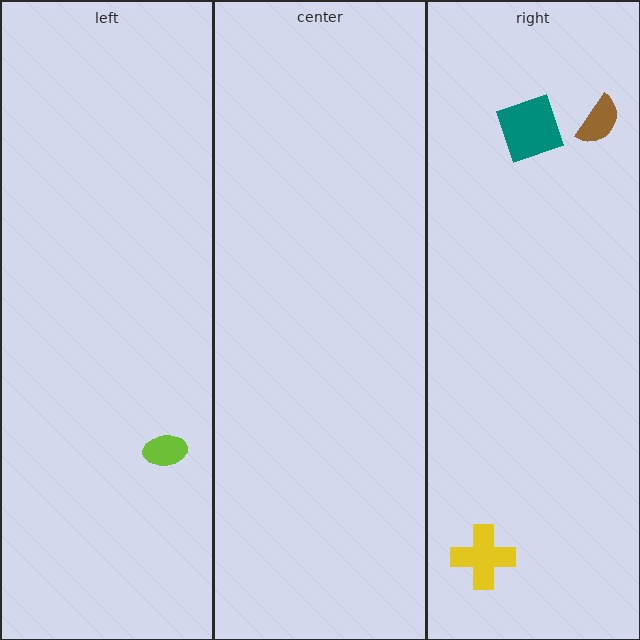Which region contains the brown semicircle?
The right region.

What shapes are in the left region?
The lime ellipse.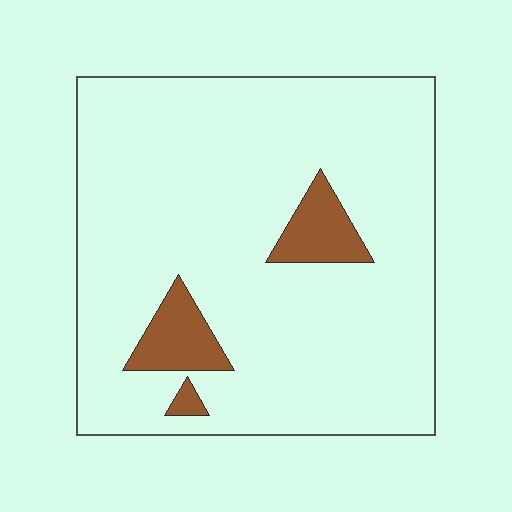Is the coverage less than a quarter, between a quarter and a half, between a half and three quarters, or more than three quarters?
Less than a quarter.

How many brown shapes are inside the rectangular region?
3.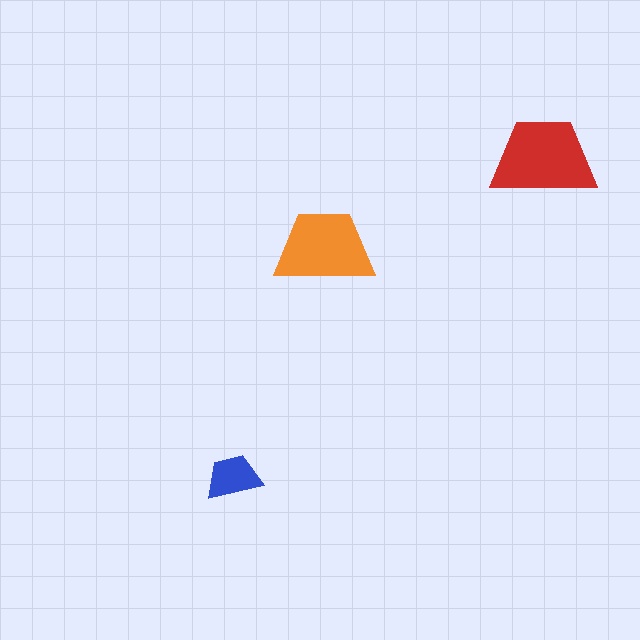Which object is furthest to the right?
The red trapezoid is rightmost.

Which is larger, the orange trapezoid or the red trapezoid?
The red one.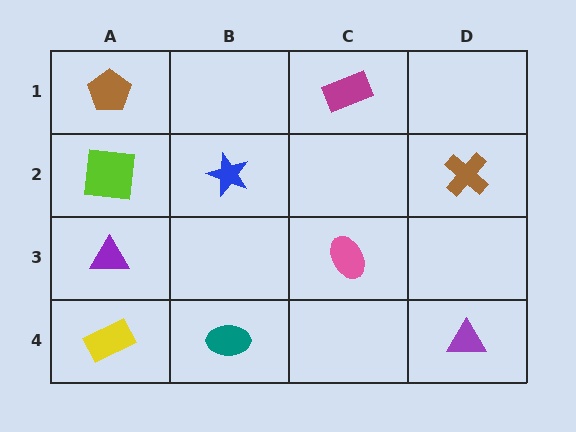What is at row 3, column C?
A pink ellipse.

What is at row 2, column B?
A blue star.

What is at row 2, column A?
A lime square.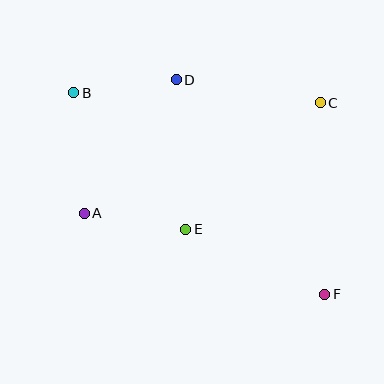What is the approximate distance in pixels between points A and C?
The distance between A and C is approximately 261 pixels.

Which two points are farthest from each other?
Points B and F are farthest from each other.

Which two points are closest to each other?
Points A and E are closest to each other.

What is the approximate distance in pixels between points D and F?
The distance between D and F is approximately 261 pixels.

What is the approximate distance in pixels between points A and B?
The distance between A and B is approximately 121 pixels.